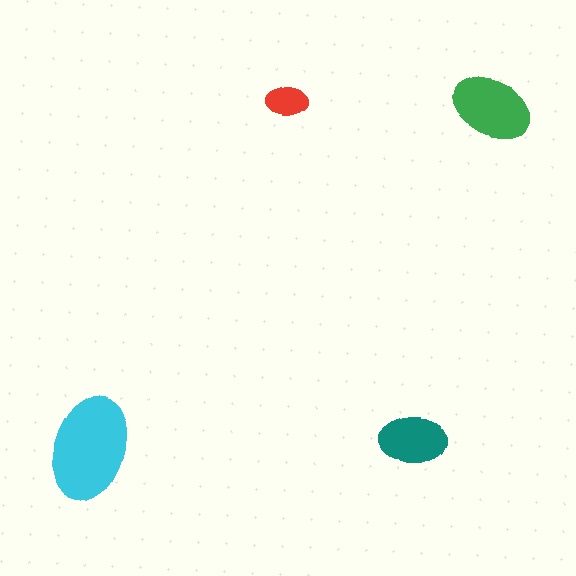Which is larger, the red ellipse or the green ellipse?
The green one.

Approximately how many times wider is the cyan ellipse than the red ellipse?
About 2.5 times wider.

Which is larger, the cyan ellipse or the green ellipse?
The cyan one.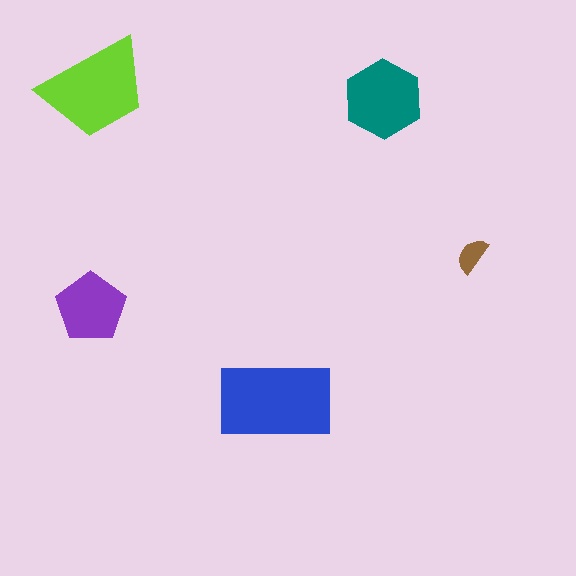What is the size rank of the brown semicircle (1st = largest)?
5th.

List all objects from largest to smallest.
The blue rectangle, the lime trapezoid, the teal hexagon, the purple pentagon, the brown semicircle.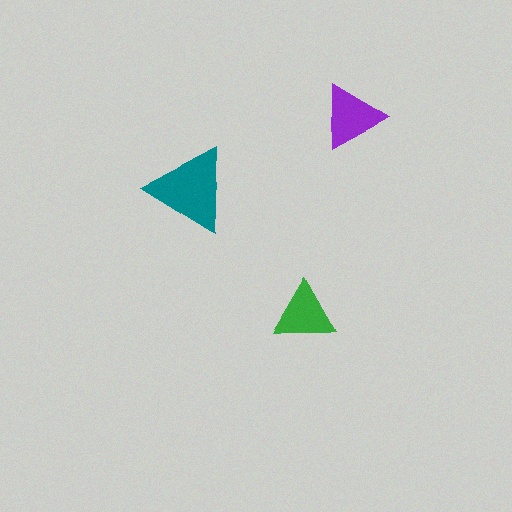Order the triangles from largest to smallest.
the teal one, the purple one, the green one.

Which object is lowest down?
The green triangle is bottommost.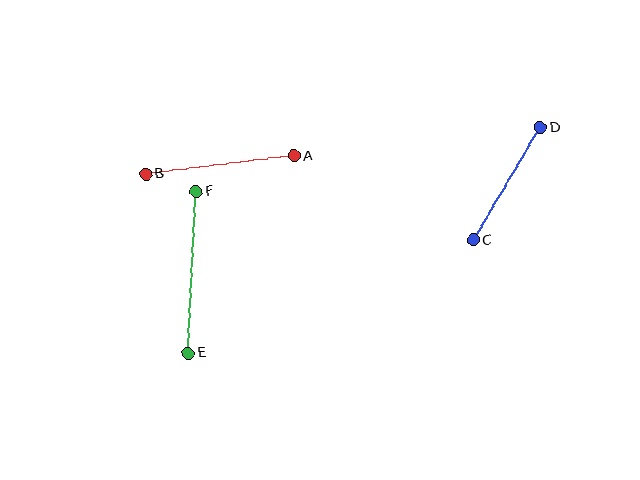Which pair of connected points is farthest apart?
Points E and F are farthest apart.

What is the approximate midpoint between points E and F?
The midpoint is at approximately (192, 272) pixels.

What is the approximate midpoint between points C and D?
The midpoint is at approximately (507, 184) pixels.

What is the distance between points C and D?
The distance is approximately 131 pixels.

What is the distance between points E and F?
The distance is approximately 162 pixels.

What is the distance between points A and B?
The distance is approximately 149 pixels.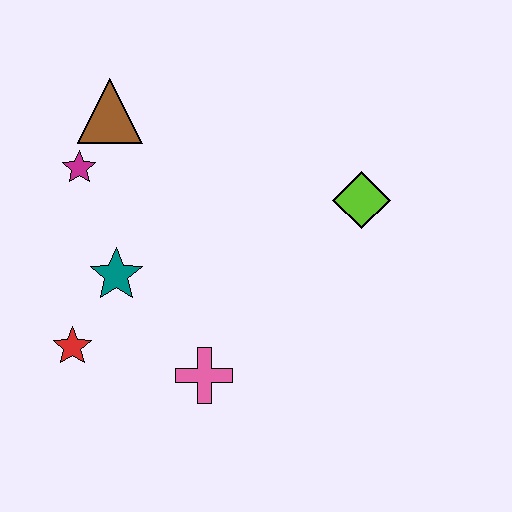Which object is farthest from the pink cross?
The brown triangle is farthest from the pink cross.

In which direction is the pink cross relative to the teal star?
The pink cross is below the teal star.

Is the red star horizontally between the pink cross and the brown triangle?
No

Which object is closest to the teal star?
The red star is closest to the teal star.